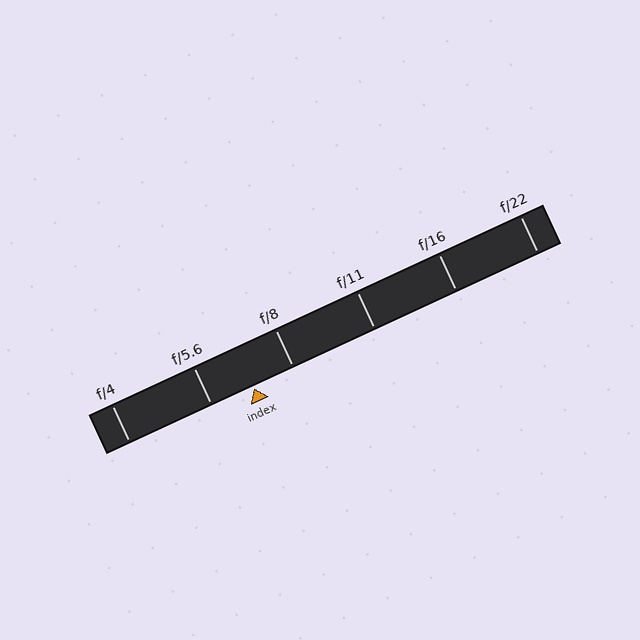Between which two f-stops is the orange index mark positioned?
The index mark is between f/5.6 and f/8.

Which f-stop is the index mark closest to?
The index mark is closest to f/8.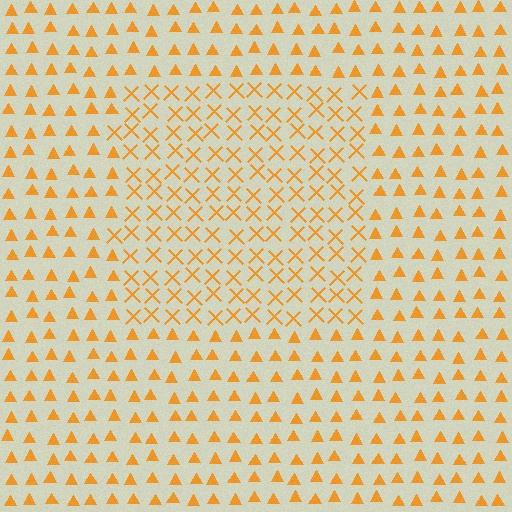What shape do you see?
I see a rectangle.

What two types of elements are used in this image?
The image uses X marks inside the rectangle region and triangles outside it.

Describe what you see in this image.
The image is filled with small orange elements arranged in a uniform grid. A rectangle-shaped region contains X marks, while the surrounding area contains triangles. The boundary is defined purely by the change in element shape.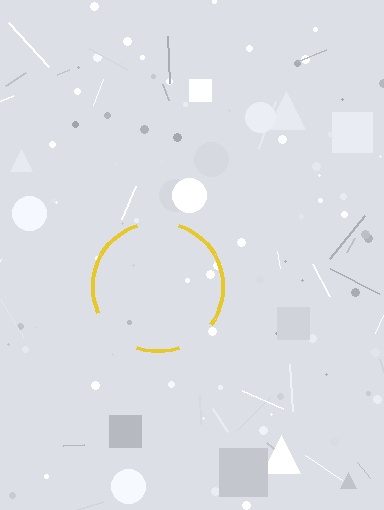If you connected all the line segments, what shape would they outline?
They would outline a circle.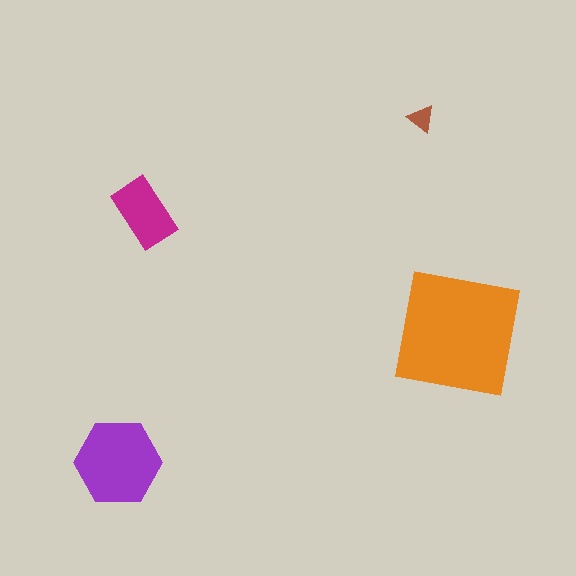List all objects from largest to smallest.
The orange square, the purple hexagon, the magenta rectangle, the brown triangle.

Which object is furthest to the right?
The orange square is rightmost.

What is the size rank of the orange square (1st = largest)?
1st.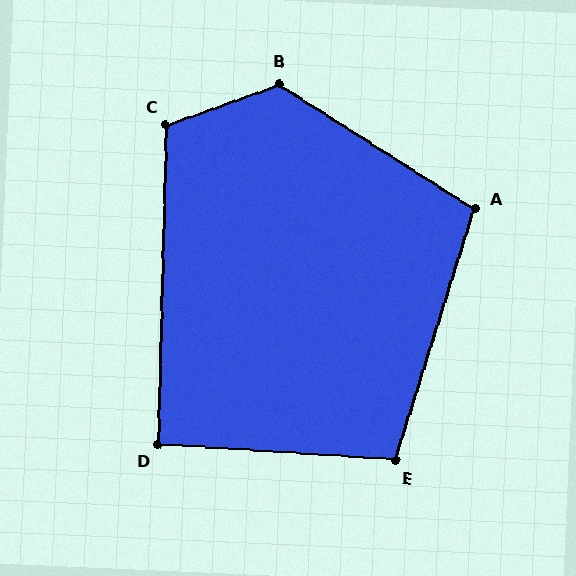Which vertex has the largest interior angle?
B, at approximately 128 degrees.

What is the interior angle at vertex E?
Approximately 104 degrees (obtuse).